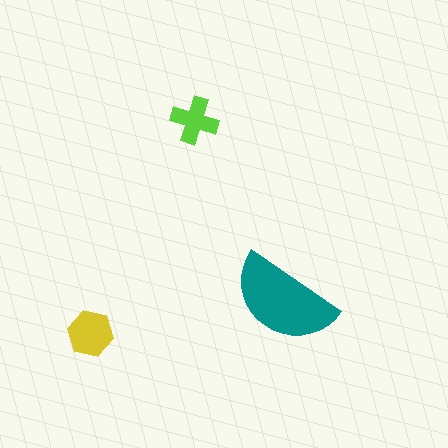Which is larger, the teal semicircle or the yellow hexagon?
The teal semicircle.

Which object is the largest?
The teal semicircle.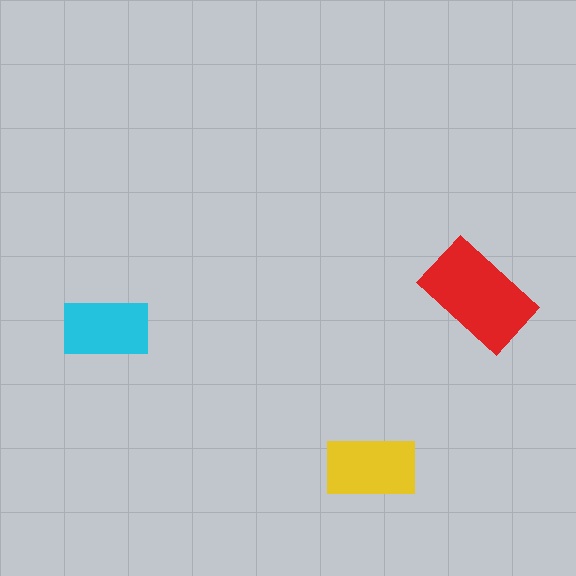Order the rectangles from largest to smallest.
the red one, the yellow one, the cyan one.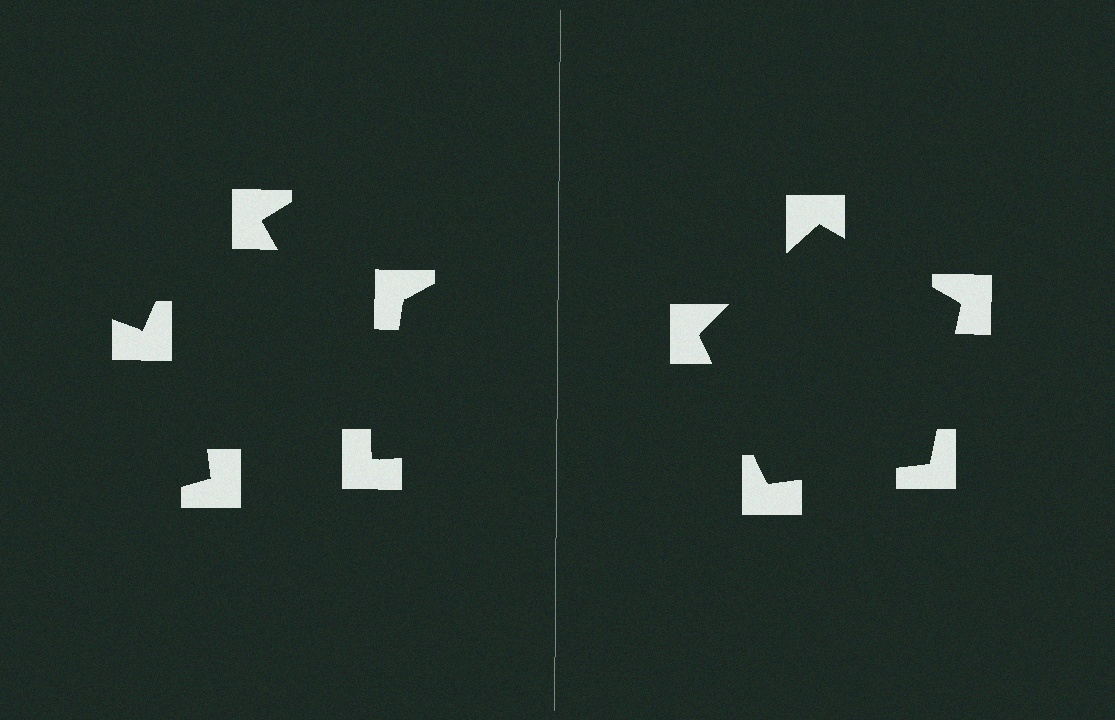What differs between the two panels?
The notched squares are positioned identically on both sides; only the wedge orientations differ. On the right they align to a pentagon; on the left they are misaligned.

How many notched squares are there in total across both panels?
10 — 5 on each side.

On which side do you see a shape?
An illusory pentagon appears on the right side. On the left side the wedge cuts are rotated, so no coherent shape forms.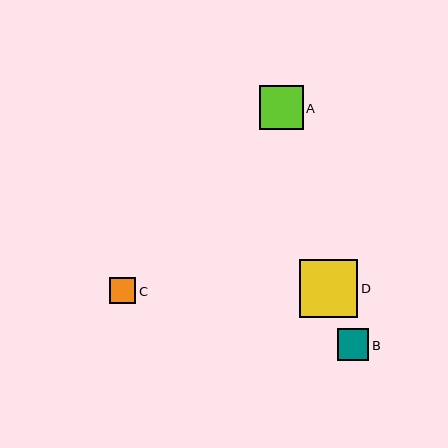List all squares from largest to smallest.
From largest to smallest: D, A, B, C.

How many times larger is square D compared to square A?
Square D is approximately 1.3 times the size of square A.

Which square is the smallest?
Square C is the smallest with a size of approximately 26 pixels.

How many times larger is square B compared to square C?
Square B is approximately 1.2 times the size of square C.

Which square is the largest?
Square D is the largest with a size of approximately 59 pixels.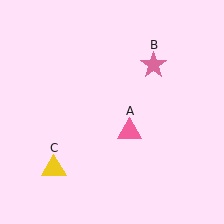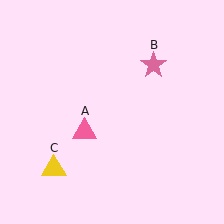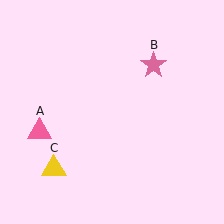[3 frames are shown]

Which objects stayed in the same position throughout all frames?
Pink star (object B) and yellow triangle (object C) remained stationary.